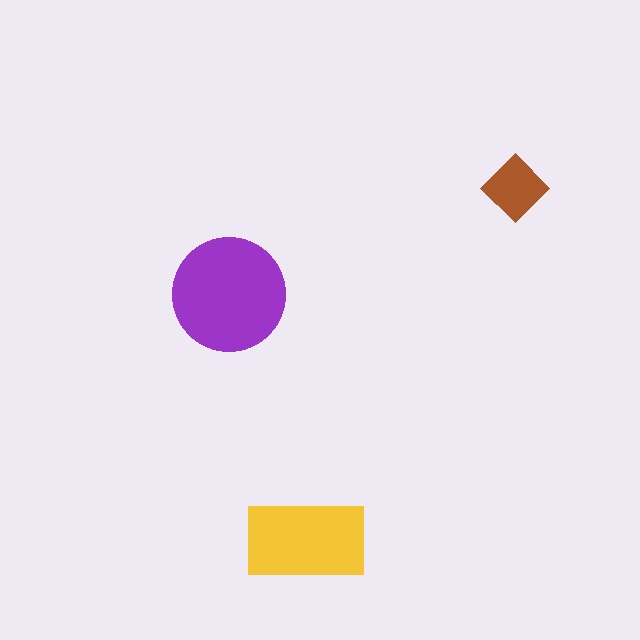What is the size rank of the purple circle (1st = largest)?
1st.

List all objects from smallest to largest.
The brown diamond, the yellow rectangle, the purple circle.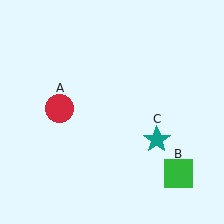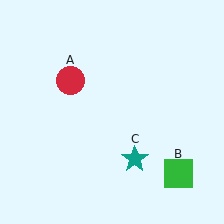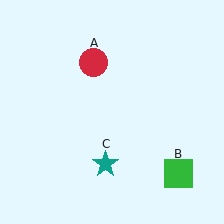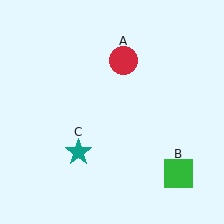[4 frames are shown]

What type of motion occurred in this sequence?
The red circle (object A), teal star (object C) rotated clockwise around the center of the scene.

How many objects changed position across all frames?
2 objects changed position: red circle (object A), teal star (object C).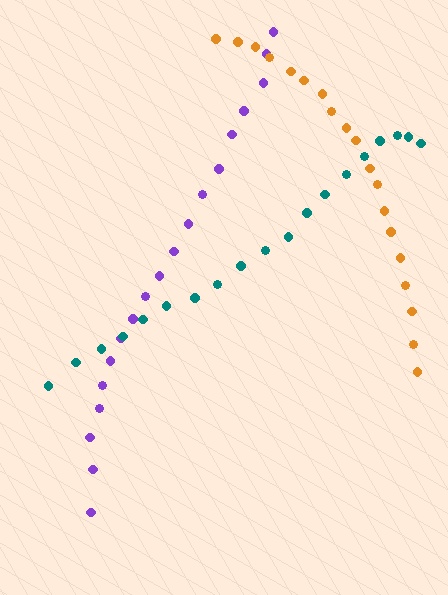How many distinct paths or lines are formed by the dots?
There are 3 distinct paths.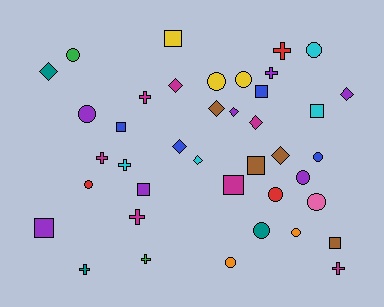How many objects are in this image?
There are 40 objects.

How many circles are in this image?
There are 13 circles.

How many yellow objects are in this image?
There are 3 yellow objects.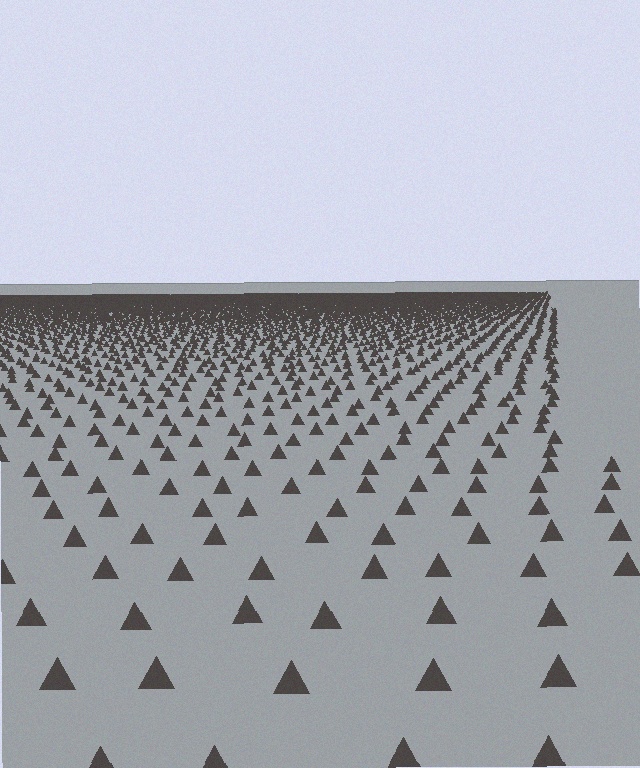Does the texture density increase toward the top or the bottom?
Density increases toward the top.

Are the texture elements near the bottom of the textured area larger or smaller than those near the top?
Larger. Near the bottom, elements are closer to the viewer and appear at a bigger on-screen size.